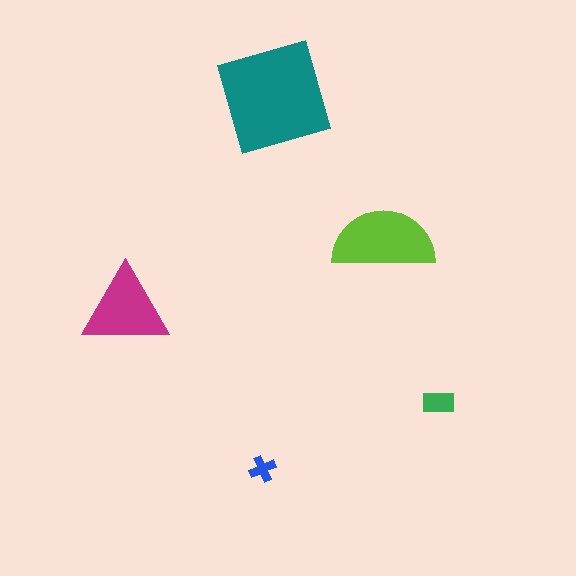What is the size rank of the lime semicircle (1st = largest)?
2nd.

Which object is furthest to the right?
The green rectangle is rightmost.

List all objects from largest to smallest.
The teal diamond, the lime semicircle, the magenta triangle, the green rectangle, the blue cross.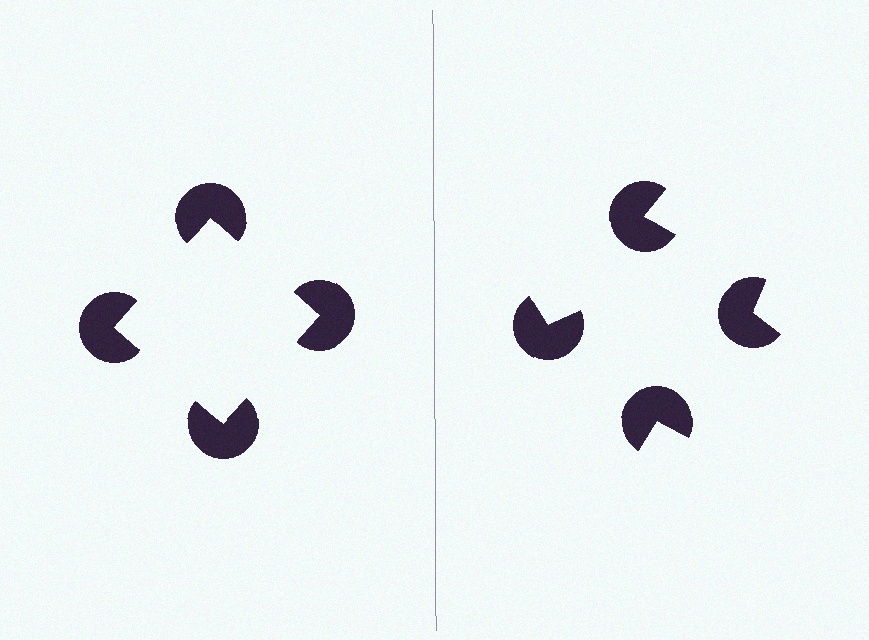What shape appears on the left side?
An illusory square.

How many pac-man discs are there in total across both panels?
8 — 4 on each side.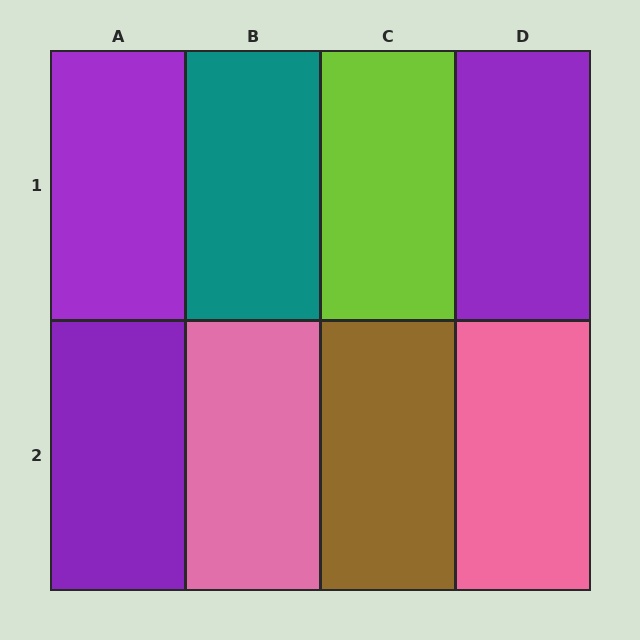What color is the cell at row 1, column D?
Purple.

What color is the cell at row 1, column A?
Purple.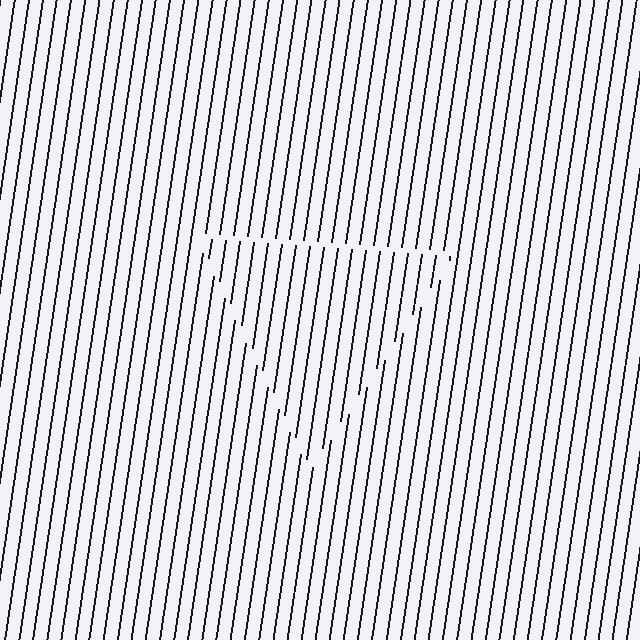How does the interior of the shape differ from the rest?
The interior of the shape contains the same grating, shifted by half a period — the contour is defined by the phase discontinuity where line-ends from the inner and outer gratings abut.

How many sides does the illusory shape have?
3 sides — the line-ends trace a triangle.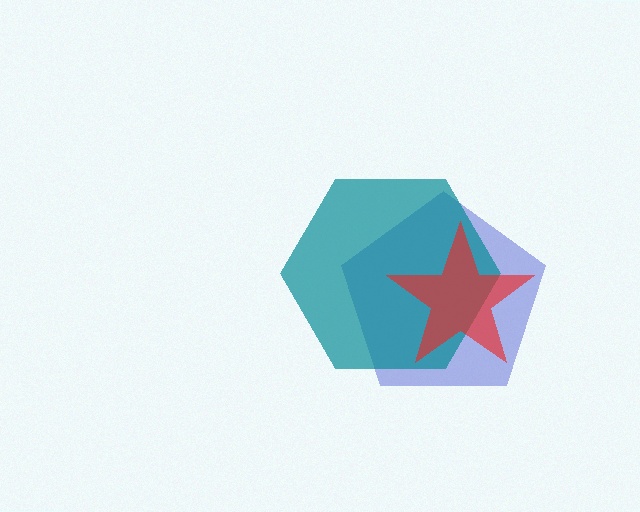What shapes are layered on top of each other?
The layered shapes are: a blue pentagon, a teal hexagon, a red star.